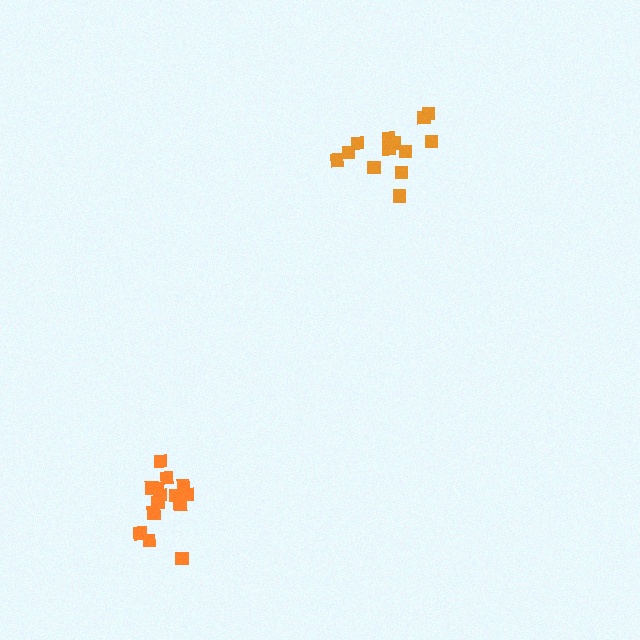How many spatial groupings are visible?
There are 2 spatial groupings.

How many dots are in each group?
Group 1: 14 dots, Group 2: 13 dots (27 total).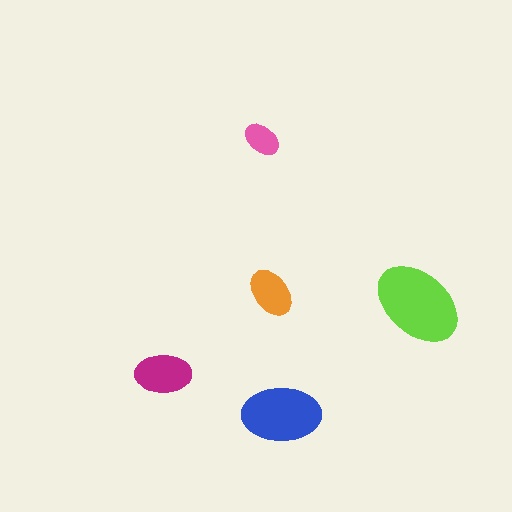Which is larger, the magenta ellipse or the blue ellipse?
The blue one.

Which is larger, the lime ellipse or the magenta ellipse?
The lime one.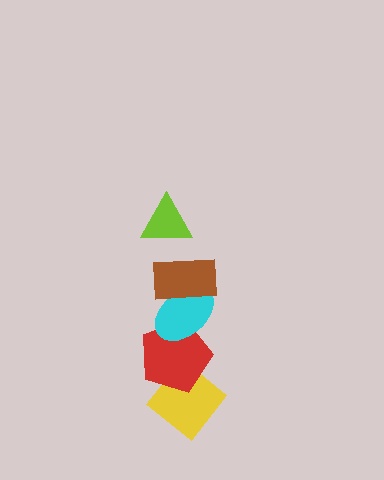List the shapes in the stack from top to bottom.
From top to bottom: the lime triangle, the brown rectangle, the cyan ellipse, the red pentagon, the yellow diamond.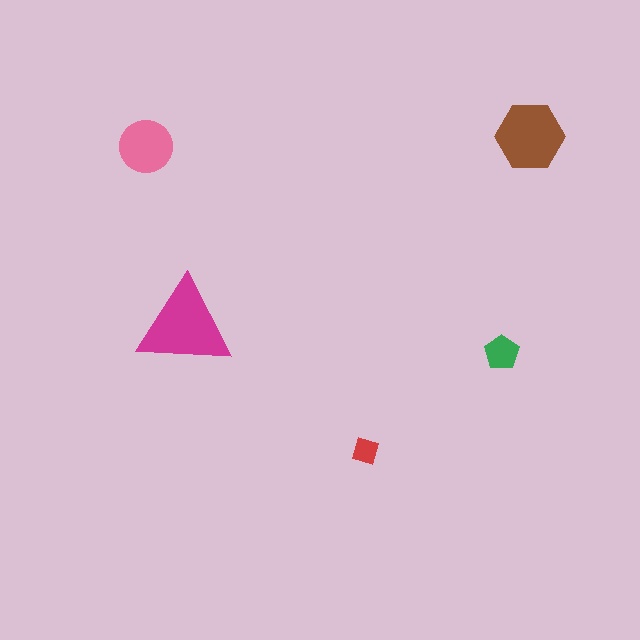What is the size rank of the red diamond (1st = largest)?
5th.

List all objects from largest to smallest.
The magenta triangle, the brown hexagon, the pink circle, the green pentagon, the red diamond.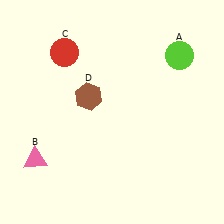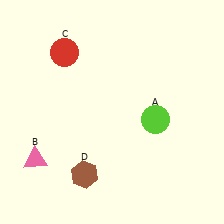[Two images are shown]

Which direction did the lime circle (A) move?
The lime circle (A) moved down.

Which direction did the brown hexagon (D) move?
The brown hexagon (D) moved down.